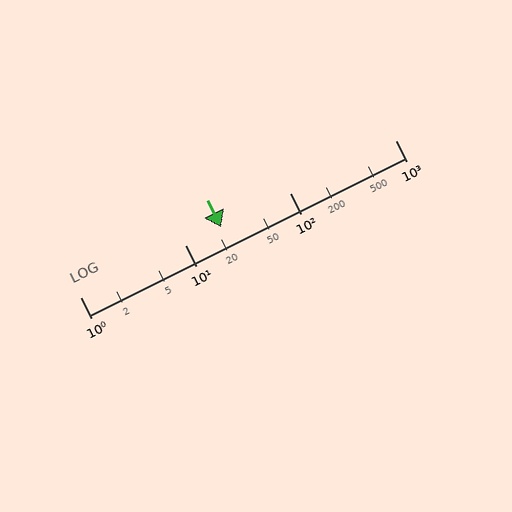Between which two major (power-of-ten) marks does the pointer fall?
The pointer is between 10 and 100.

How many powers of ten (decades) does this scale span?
The scale spans 3 decades, from 1 to 1000.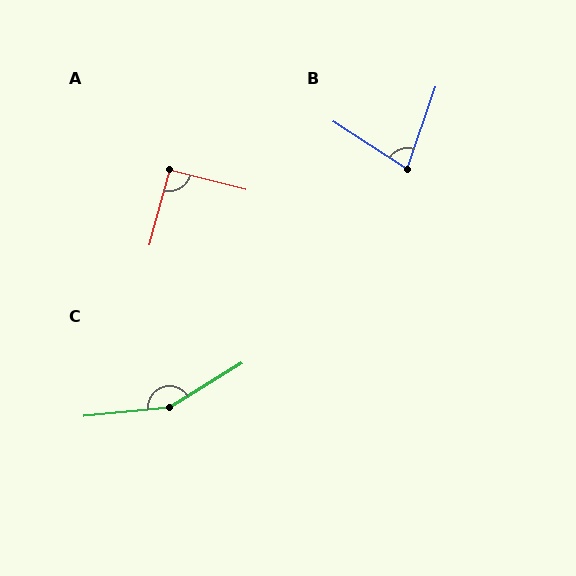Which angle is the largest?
C, at approximately 155 degrees.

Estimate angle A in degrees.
Approximately 91 degrees.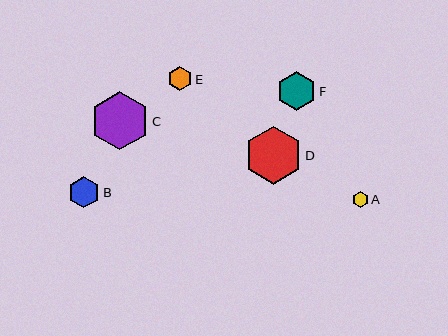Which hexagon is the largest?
Hexagon D is the largest with a size of approximately 58 pixels.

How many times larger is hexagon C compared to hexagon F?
Hexagon C is approximately 1.5 times the size of hexagon F.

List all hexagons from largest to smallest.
From largest to smallest: D, C, F, B, E, A.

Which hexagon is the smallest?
Hexagon A is the smallest with a size of approximately 16 pixels.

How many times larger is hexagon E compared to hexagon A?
Hexagon E is approximately 1.5 times the size of hexagon A.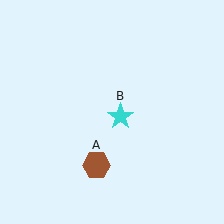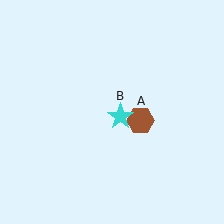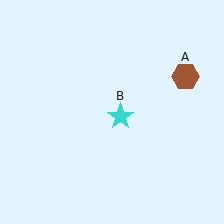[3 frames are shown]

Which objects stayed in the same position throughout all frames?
Cyan star (object B) remained stationary.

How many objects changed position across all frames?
1 object changed position: brown hexagon (object A).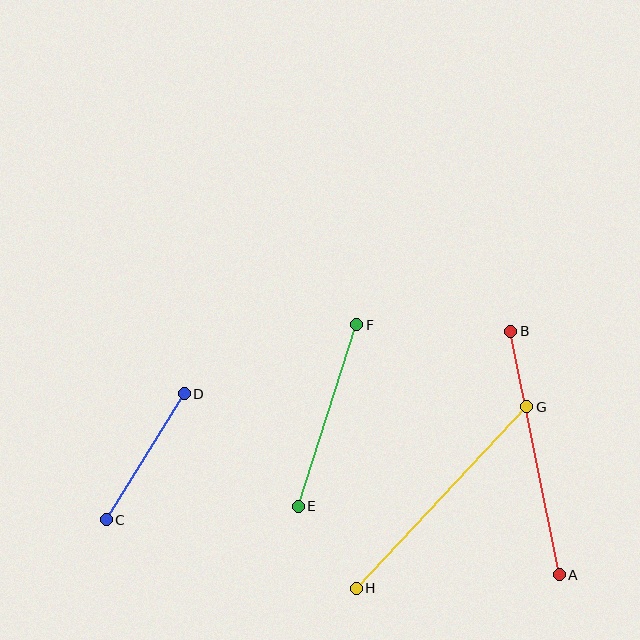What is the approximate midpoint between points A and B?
The midpoint is at approximately (535, 453) pixels.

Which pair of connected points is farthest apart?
Points G and H are farthest apart.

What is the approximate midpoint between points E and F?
The midpoint is at approximately (327, 415) pixels.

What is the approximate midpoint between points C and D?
The midpoint is at approximately (145, 457) pixels.